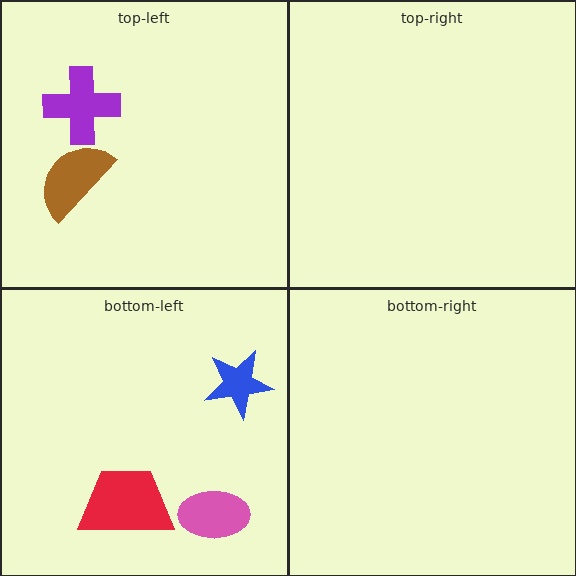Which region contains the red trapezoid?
The bottom-left region.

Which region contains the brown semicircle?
The top-left region.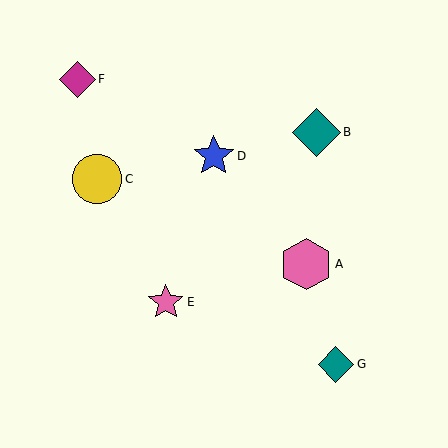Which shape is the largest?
The pink hexagon (labeled A) is the largest.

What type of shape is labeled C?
Shape C is a yellow circle.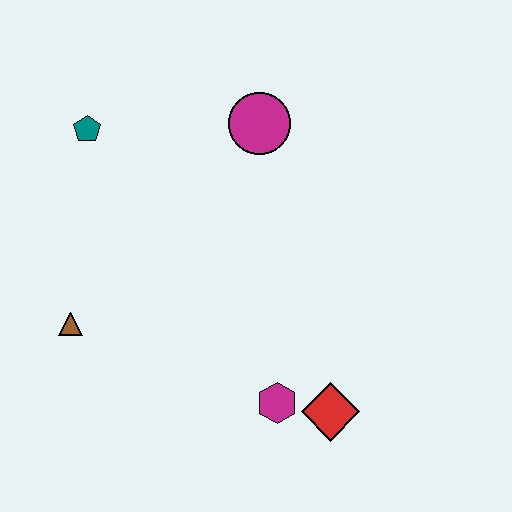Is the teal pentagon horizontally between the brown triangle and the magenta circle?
Yes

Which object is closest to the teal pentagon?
The magenta circle is closest to the teal pentagon.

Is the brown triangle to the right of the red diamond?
No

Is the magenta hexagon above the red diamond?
Yes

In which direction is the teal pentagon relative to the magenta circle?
The teal pentagon is to the left of the magenta circle.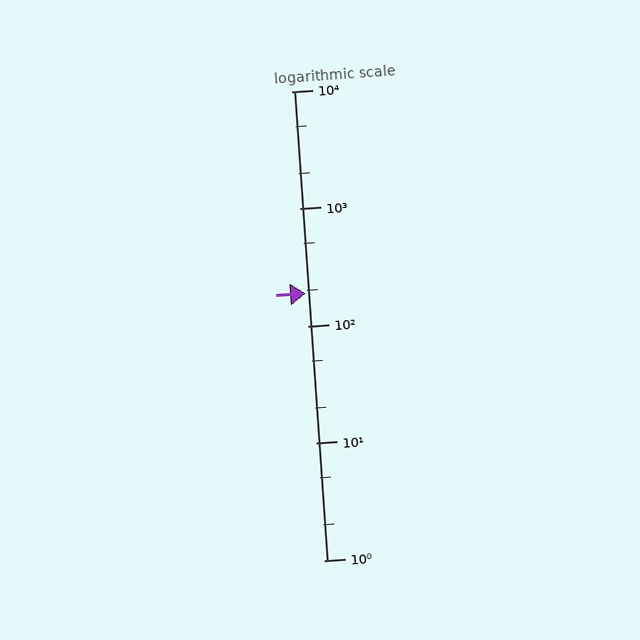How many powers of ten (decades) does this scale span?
The scale spans 4 decades, from 1 to 10000.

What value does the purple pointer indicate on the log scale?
The pointer indicates approximately 190.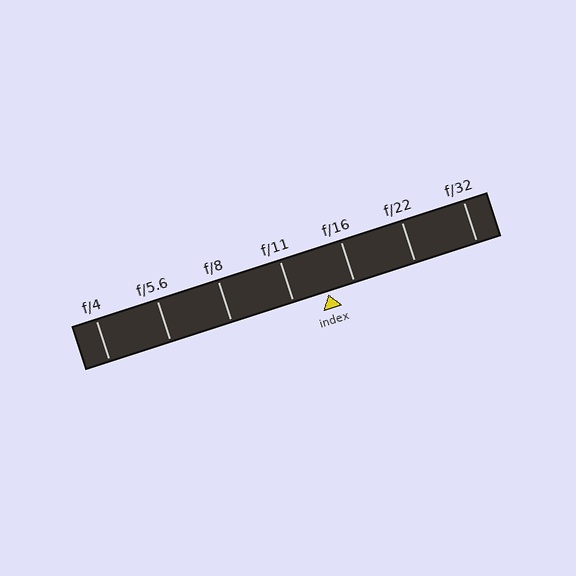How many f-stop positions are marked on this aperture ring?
There are 7 f-stop positions marked.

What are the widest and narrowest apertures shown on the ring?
The widest aperture shown is f/4 and the narrowest is f/32.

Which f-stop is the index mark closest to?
The index mark is closest to f/16.